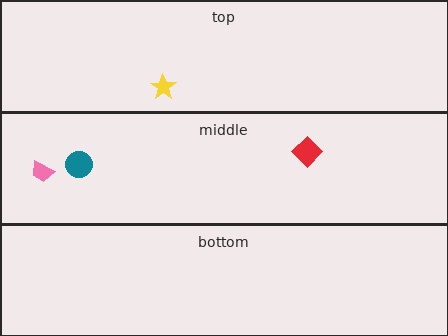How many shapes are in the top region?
1.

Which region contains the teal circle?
The middle region.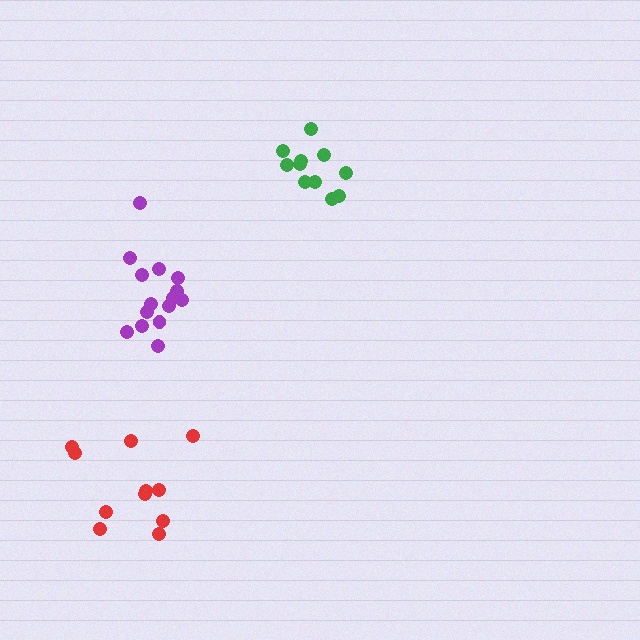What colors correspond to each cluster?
The clusters are colored: green, red, purple.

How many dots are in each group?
Group 1: 11 dots, Group 2: 11 dots, Group 3: 15 dots (37 total).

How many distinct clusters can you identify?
There are 3 distinct clusters.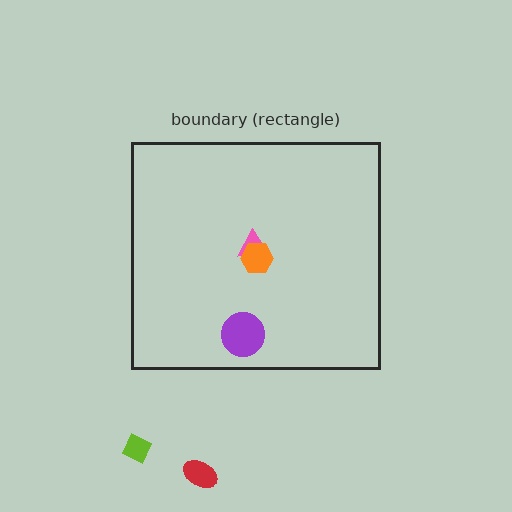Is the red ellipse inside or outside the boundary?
Outside.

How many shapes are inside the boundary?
3 inside, 2 outside.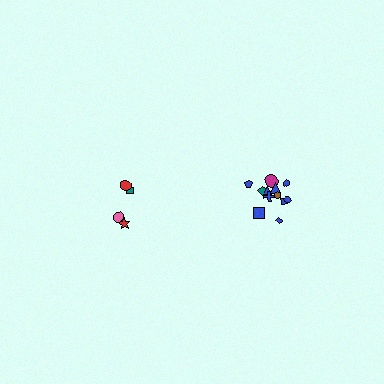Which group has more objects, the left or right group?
The right group.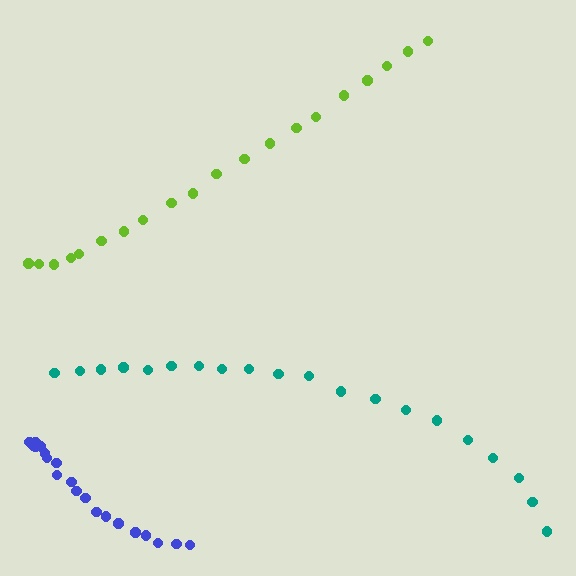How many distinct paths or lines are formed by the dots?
There are 3 distinct paths.